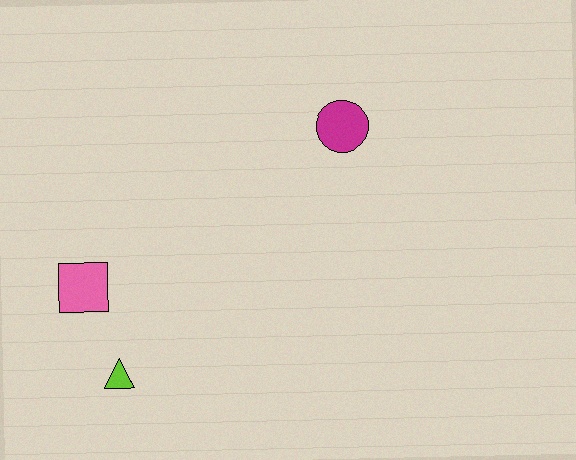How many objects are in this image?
There are 3 objects.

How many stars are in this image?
There are no stars.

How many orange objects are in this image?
There are no orange objects.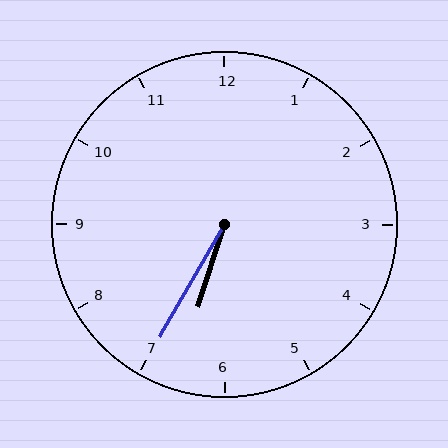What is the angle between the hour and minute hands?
Approximately 12 degrees.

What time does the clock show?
6:35.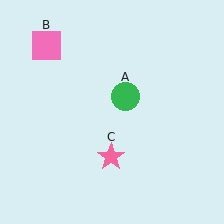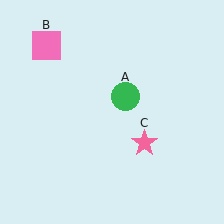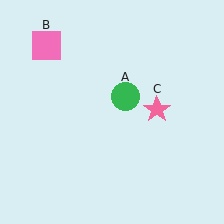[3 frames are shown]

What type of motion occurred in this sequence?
The pink star (object C) rotated counterclockwise around the center of the scene.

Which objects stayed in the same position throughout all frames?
Green circle (object A) and pink square (object B) remained stationary.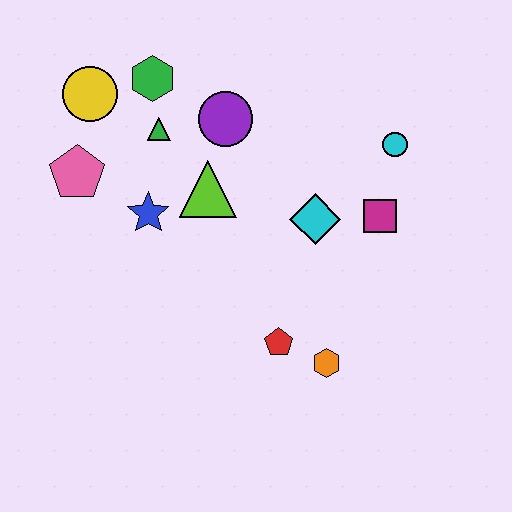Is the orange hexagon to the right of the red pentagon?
Yes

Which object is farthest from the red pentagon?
The yellow circle is farthest from the red pentagon.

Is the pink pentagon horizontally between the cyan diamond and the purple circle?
No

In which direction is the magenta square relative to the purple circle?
The magenta square is to the right of the purple circle.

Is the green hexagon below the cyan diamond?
No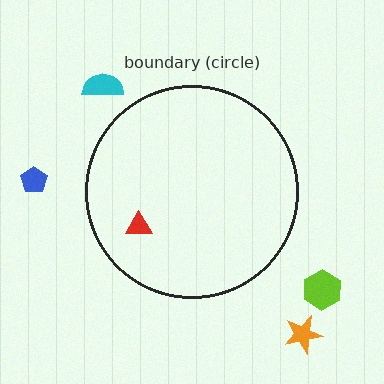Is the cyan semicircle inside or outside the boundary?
Outside.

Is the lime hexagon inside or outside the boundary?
Outside.